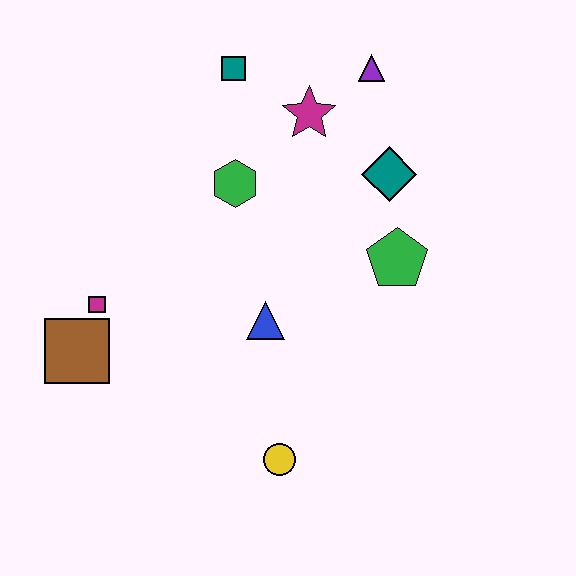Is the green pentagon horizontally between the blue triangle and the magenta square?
No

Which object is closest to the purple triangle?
The magenta star is closest to the purple triangle.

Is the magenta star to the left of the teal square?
No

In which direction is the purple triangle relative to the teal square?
The purple triangle is to the right of the teal square.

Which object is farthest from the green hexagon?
The yellow circle is farthest from the green hexagon.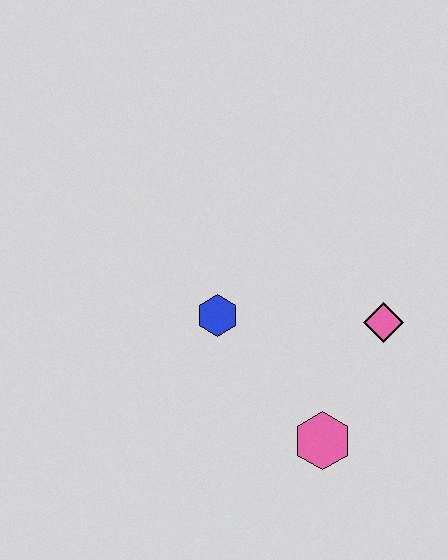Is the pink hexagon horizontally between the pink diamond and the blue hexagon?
Yes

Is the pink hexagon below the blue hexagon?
Yes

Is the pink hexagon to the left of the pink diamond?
Yes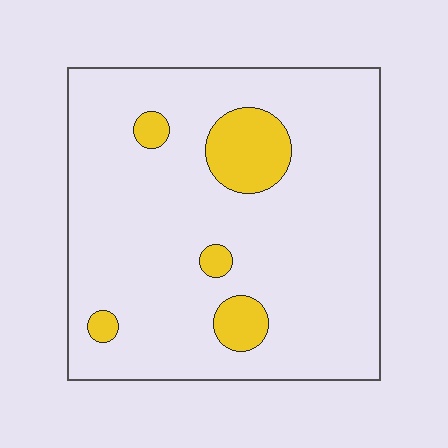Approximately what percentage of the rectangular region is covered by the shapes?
Approximately 10%.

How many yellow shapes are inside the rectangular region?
5.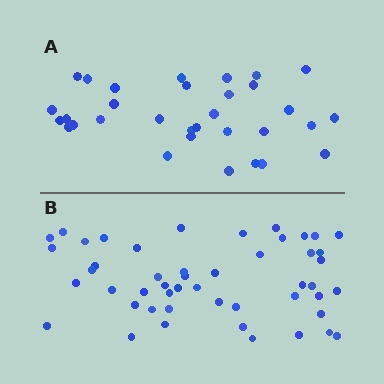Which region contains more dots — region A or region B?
Region B (the bottom region) has more dots.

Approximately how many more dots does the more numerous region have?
Region B has approximately 15 more dots than region A.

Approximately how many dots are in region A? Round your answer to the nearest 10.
About 30 dots. (The exact count is 32, which rounds to 30.)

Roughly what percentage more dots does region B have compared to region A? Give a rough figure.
About 55% more.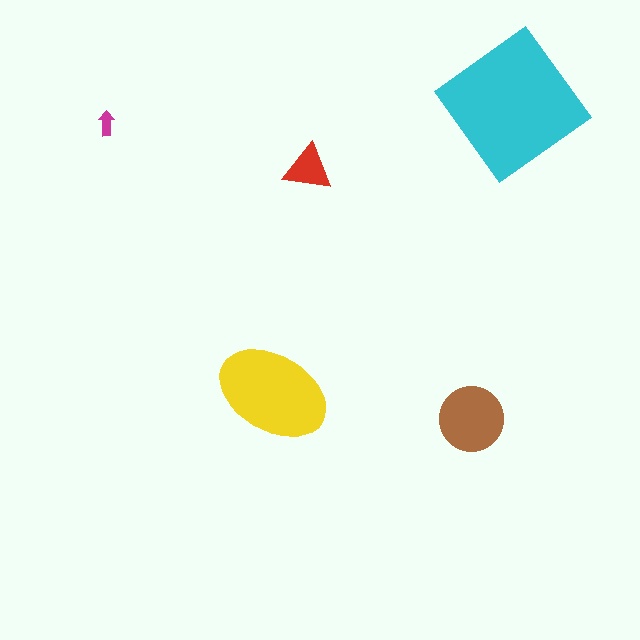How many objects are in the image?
There are 5 objects in the image.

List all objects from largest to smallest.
The cyan diamond, the yellow ellipse, the brown circle, the red triangle, the magenta arrow.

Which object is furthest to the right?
The cyan diamond is rightmost.